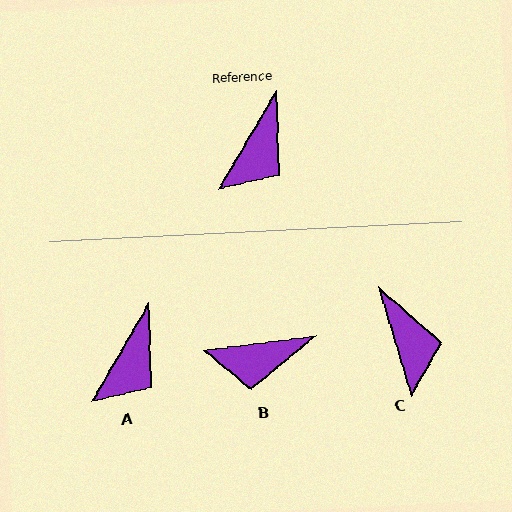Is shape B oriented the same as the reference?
No, it is off by about 53 degrees.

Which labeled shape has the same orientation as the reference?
A.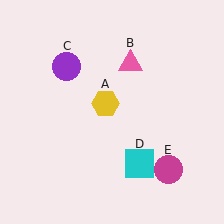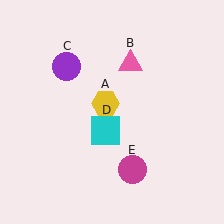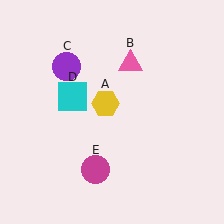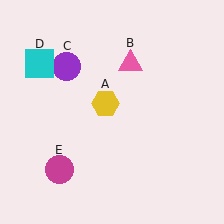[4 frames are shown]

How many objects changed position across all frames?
2 objects changed position: cyan square (object D), magenta circle (object E).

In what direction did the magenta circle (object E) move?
The magenta circle (object E) moved left.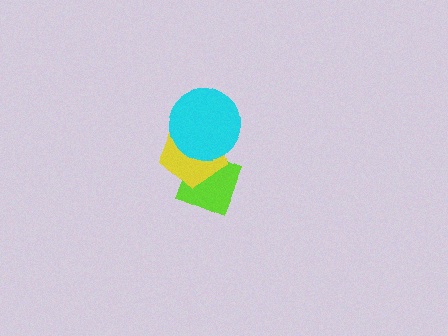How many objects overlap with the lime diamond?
2 objects overlap with the lime diamond.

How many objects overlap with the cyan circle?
2 objects overlap with the cyan circle.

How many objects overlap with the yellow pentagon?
2 objects overlap with the yellow pentagon.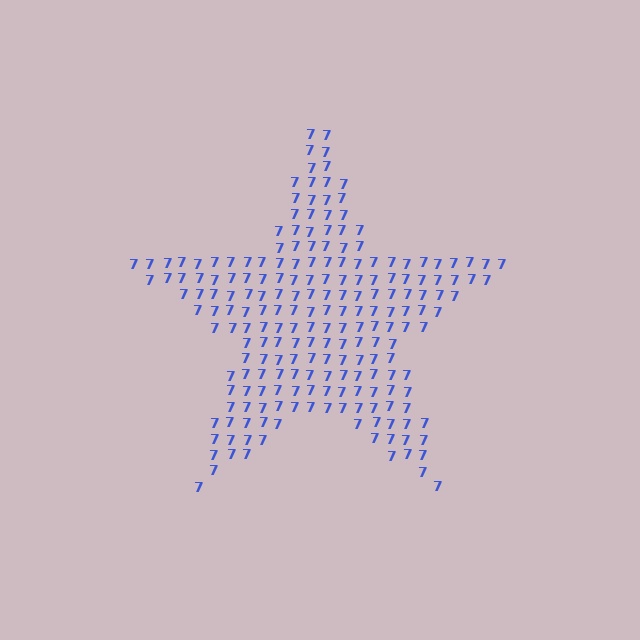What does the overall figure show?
The overall figure shows a star.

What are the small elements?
The small elements are digit 7's.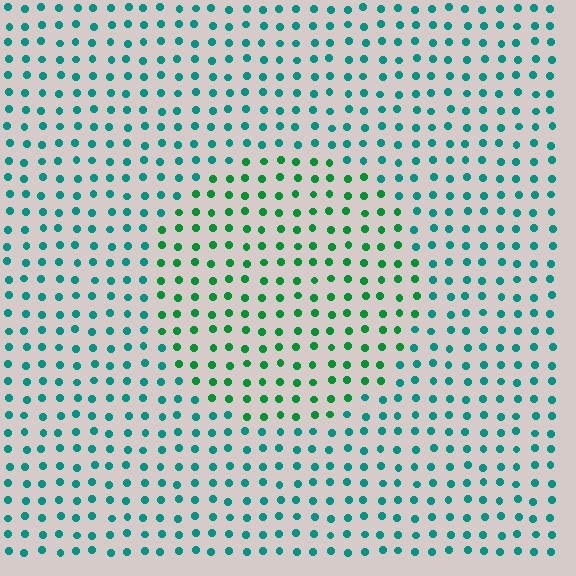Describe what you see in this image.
The image is filled with small teal elements in a uniform arrangement. A circle-shaped region is visible where the elements are tinted to a slightly different hue, forming a subtle color boundary.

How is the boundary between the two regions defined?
The boundary is defined purely by a slight shift in hue (about 32 degrees). Spacing, size, and orientation are identical on both sides.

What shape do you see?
I see a circle.